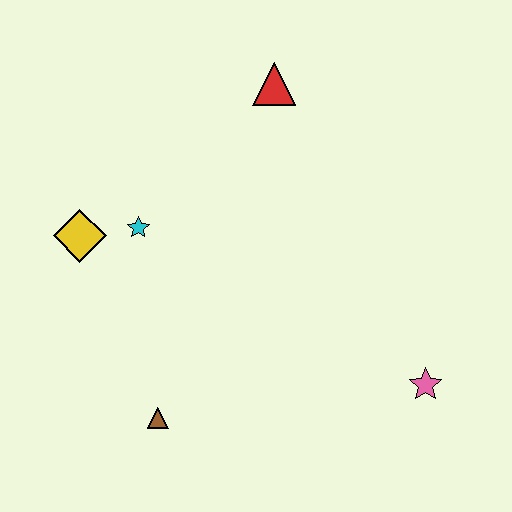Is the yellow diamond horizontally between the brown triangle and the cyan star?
No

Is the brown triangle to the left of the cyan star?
No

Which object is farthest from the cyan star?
The pink star is farthest from the cyan star.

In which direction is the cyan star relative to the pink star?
The cyan star is to the left of the pink star.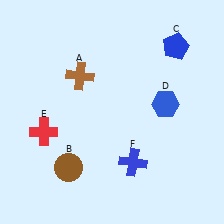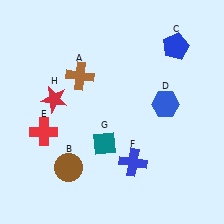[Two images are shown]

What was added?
A teal diamond (G), a red star (H) were added in Image 2.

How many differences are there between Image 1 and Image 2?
There are 2 differences between the two images.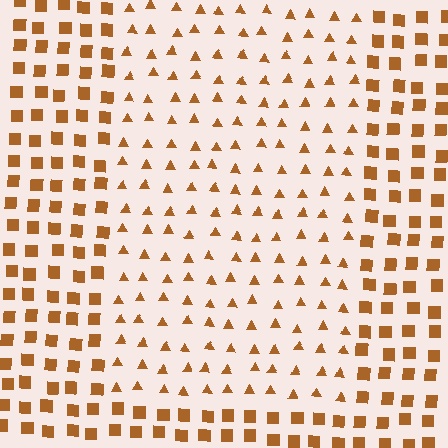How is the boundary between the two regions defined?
The boundary is defined by a change in element shape: triangles inside vs. squares outside. All elements share the same color and spacing.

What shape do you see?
I see a rectangle.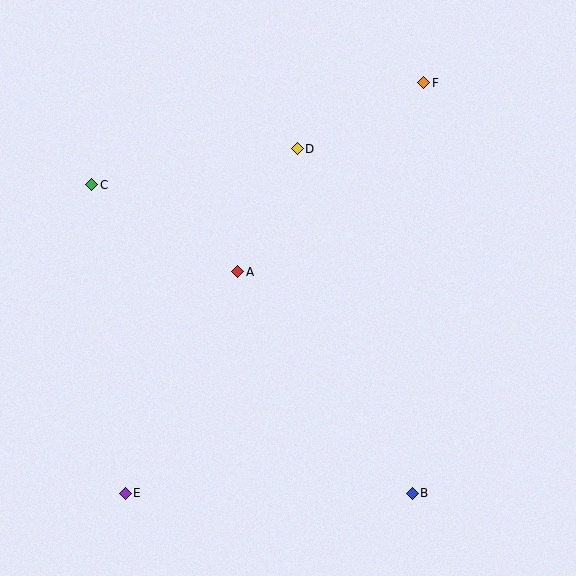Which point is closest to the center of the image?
Point A at (238, 272) is closest to the center.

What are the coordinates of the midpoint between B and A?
The midpoint between B and A is at (325, 382).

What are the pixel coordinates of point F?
Point F is at (424, 83).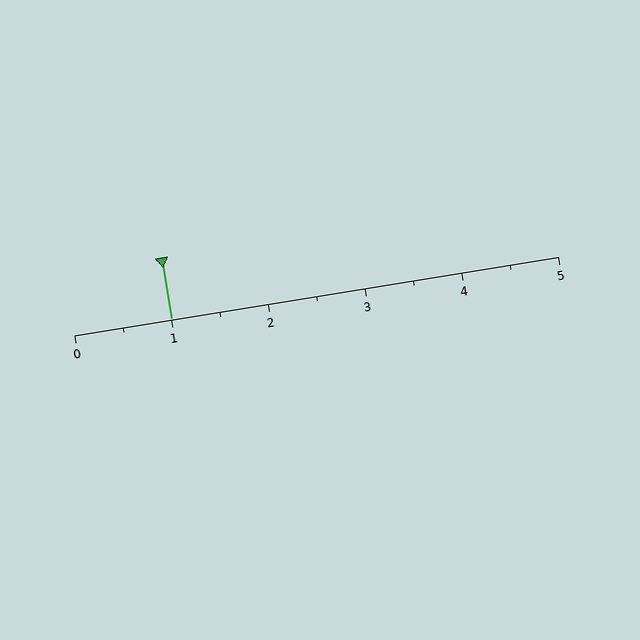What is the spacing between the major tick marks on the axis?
The major ticks are spaced 1 apart.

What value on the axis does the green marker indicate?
The marker indicates approximately 1.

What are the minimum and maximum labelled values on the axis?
The axis runs from 0 to 5.